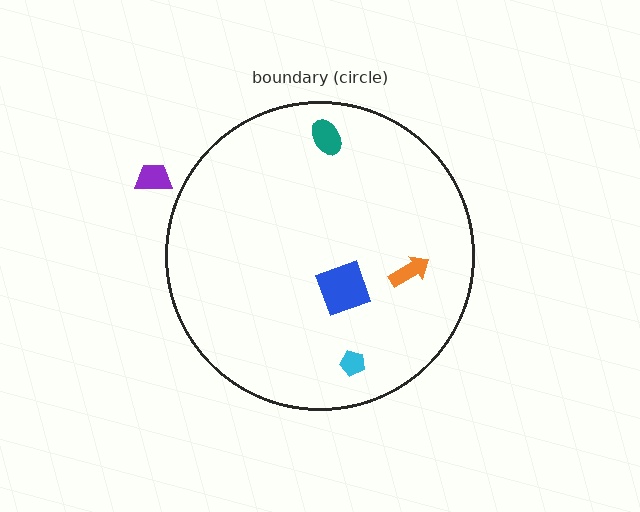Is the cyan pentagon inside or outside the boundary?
Inside.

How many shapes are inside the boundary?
4 inside, 1 outside.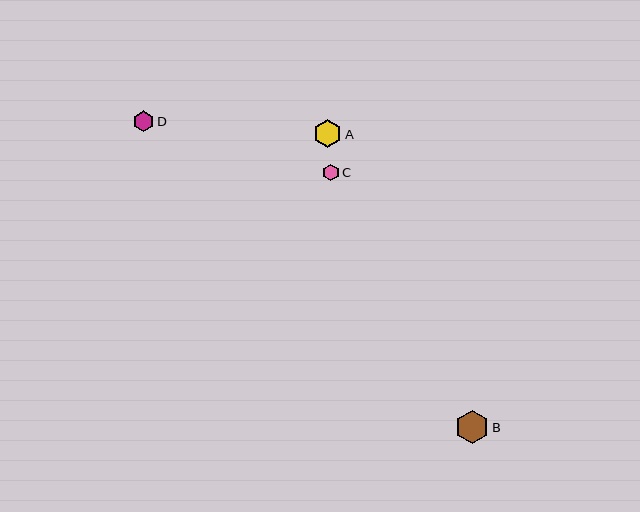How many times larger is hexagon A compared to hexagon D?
Hexagon A is approximately 1.3 times the size of hexagon D.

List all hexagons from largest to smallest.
From largest to smallest: B, A, D, C.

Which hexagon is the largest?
Hexagon B is the largest with a size of approximately 34 pixels.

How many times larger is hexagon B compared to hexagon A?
Hexagon B is approximately 1.2 times the size of hexagon A.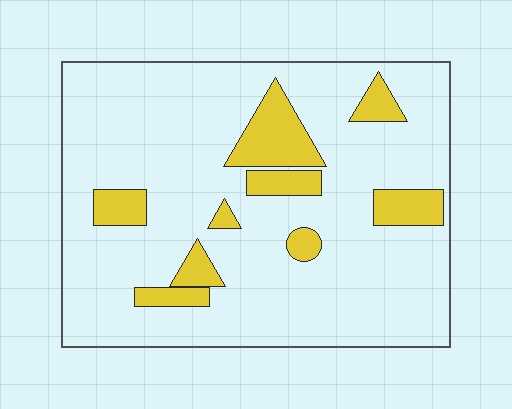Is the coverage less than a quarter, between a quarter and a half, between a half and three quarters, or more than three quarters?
Less than a quarter.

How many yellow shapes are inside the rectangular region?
9.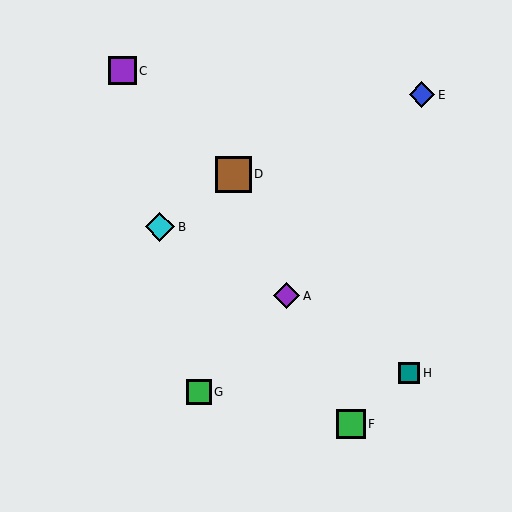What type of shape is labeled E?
Shape E is a blue diamond.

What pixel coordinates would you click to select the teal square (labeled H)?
Click at (409, 373) to select the teal square H.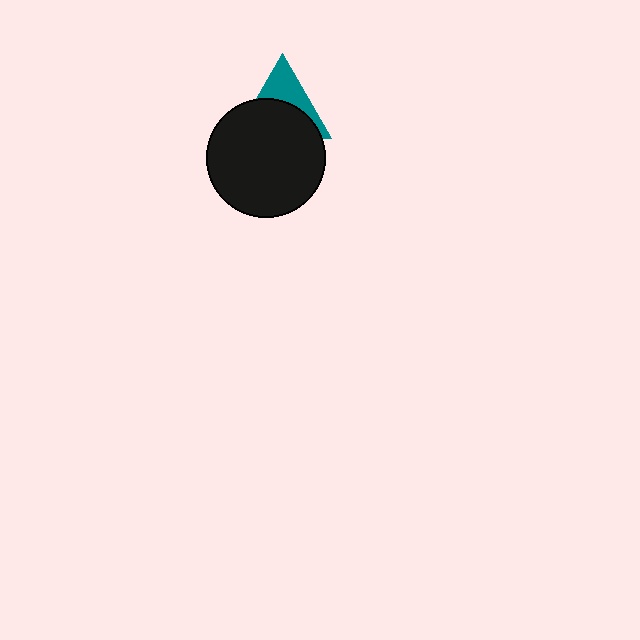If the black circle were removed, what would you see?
You would see the complete teal triangle.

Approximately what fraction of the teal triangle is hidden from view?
Roughly 61% of the teal triangle is hidden behind the black circle.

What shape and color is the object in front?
The object in front is a black circle.